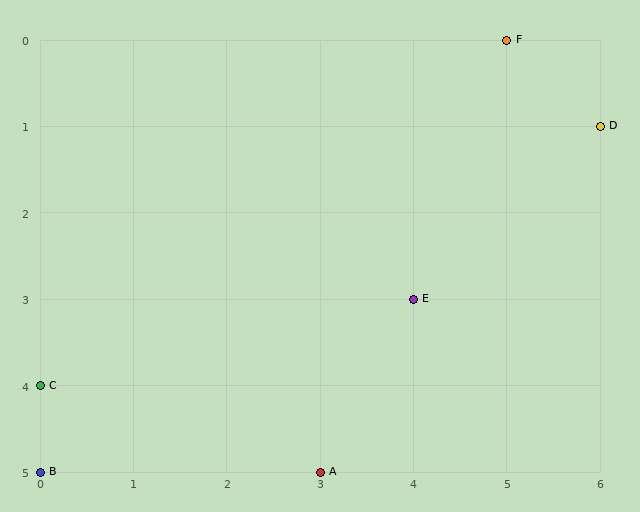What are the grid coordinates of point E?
Point E is at grid coordinates (4, 3).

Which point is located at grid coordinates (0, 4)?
Point C is at (0, 4).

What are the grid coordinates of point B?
Point B is at grid coordinates (0, 5).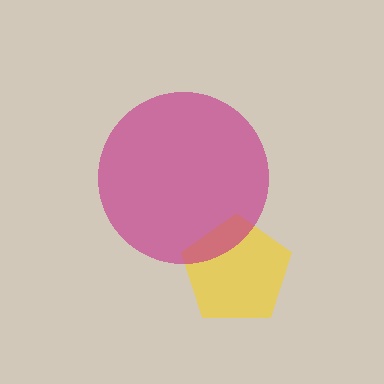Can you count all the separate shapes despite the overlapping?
Yes, there are 2 separate shapes.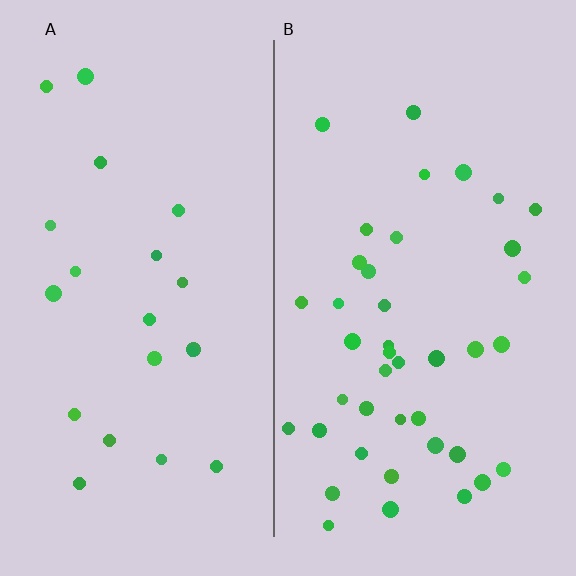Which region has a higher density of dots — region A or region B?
B (the right).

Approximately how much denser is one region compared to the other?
Approximately 1.9× — region B over region A.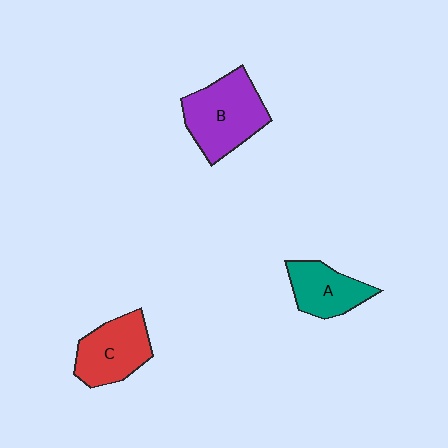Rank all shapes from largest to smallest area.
From largest to smallest: B (purple), C (red), A (teal).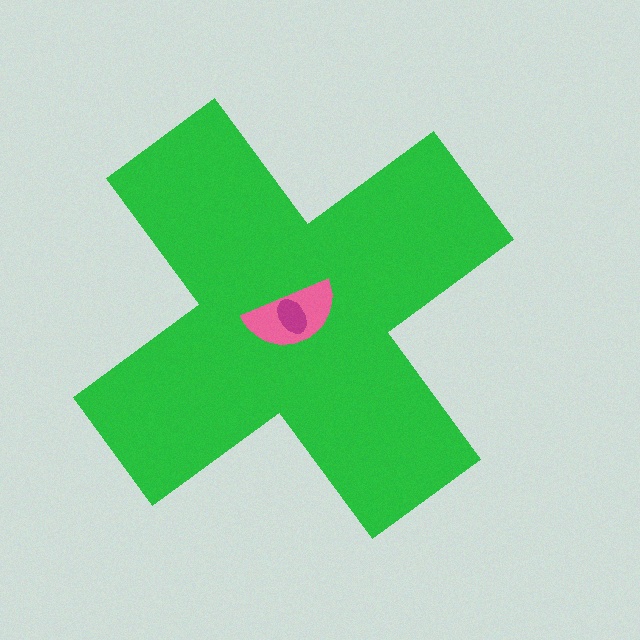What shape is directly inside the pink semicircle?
The magenta ellipse.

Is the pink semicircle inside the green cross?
Yes.